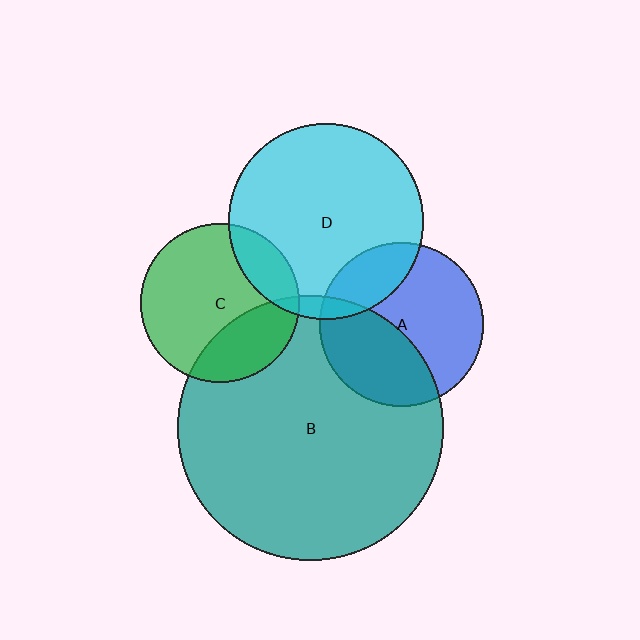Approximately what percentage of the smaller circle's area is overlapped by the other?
Approximately 20%.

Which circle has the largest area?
Circle B (teal).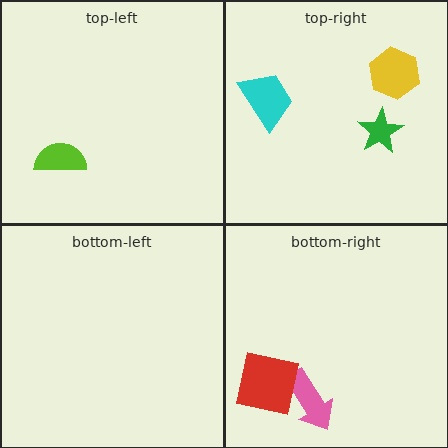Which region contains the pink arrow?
The bottom-right region.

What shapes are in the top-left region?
The lime semicircle.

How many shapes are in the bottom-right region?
2.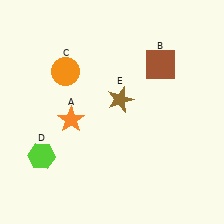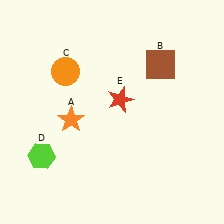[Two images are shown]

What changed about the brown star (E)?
In Image 1, E is brown. In Image 2, it changed to red.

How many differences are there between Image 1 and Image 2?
There is 1 difference between the two images.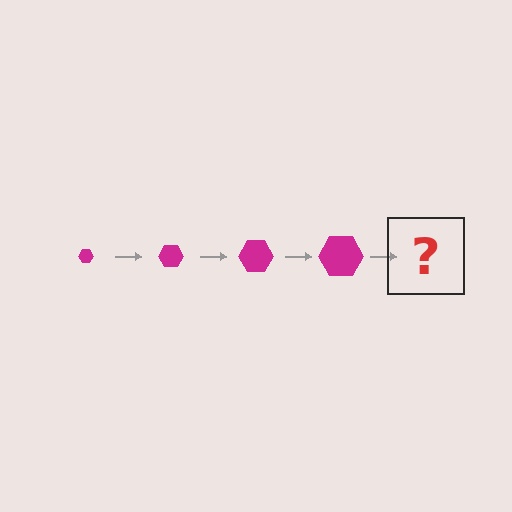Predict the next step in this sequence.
The next step is a magenta hexagon, larger than the previous one.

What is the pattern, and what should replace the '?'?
The pattern is that the hexagon gets progressively larger each step. The '?' should be a magenta hexagon, larger than the previous one.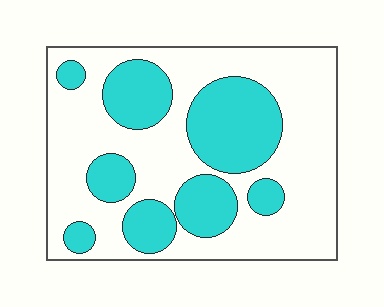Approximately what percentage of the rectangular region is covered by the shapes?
Approximately 35%.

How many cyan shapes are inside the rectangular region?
8.